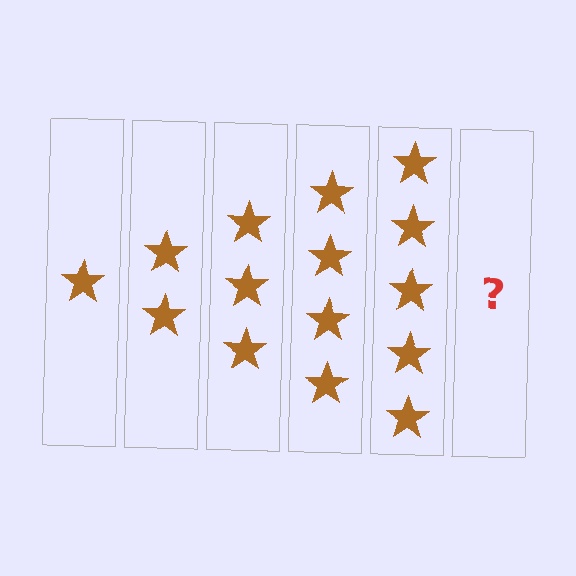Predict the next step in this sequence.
The next step is 6 stars.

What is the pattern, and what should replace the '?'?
The pattern is that each step adds one more star. The '?' should be 6 stars.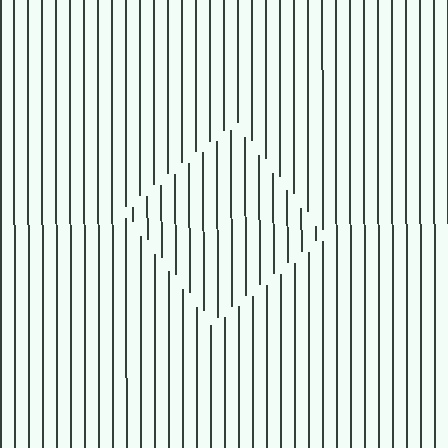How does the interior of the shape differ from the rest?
The interior of the shape contains the same grating, shifted by half a period — the contour is defined by the phase discontinuity where line-ends from the inner and outer gratings abut.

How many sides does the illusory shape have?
4 sides — the line-ends trace a square.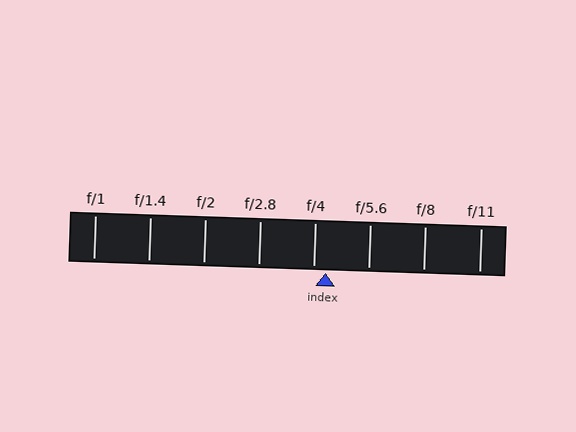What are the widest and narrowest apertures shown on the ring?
The widest aperture shown is f/1 and the narrowest is f/11.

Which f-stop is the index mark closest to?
The index mark is closest to f/4.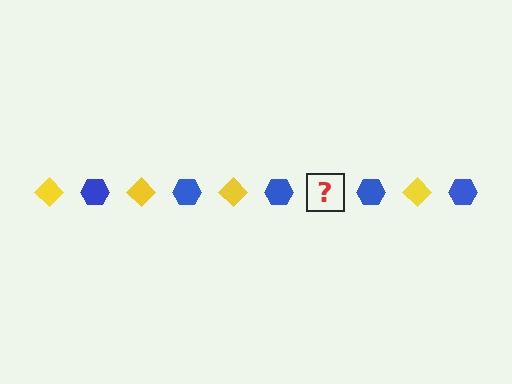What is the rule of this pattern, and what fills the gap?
The rule is that the pattern alternates between yellow diamond and blue hexagon. The gap should be filled with a yellow diamond.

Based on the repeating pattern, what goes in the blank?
The blank should be a yellow diamond.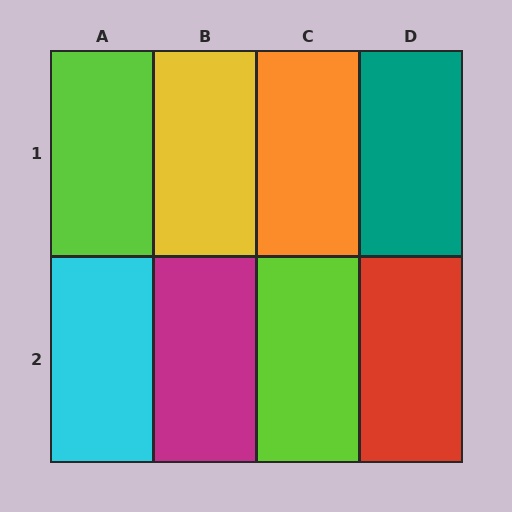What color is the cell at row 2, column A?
Cyan.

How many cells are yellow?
1 cell is yellow.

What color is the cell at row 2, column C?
Lime.